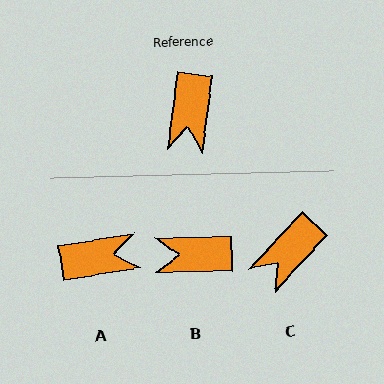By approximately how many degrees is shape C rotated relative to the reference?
Approximately 35 degrees clockwise.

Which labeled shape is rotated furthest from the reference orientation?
A, about 107 degrees away.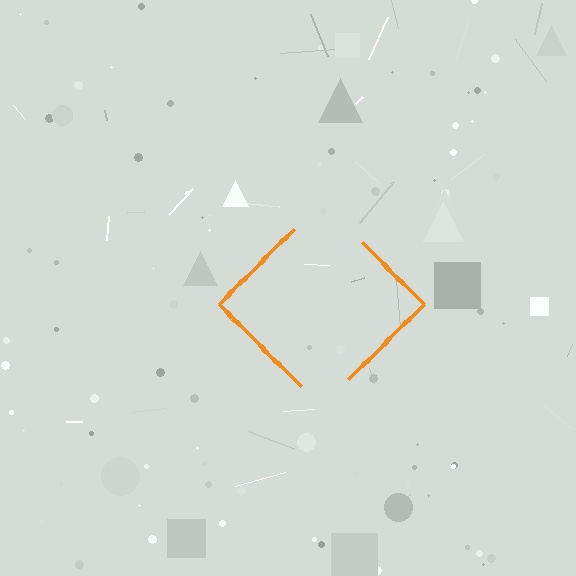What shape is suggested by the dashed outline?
The dashed outline suggests a diamond.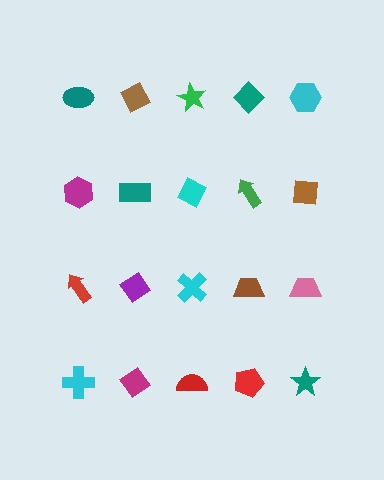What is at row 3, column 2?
A purple diamond.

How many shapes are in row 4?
5 shapes.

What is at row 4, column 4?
A red pentagon.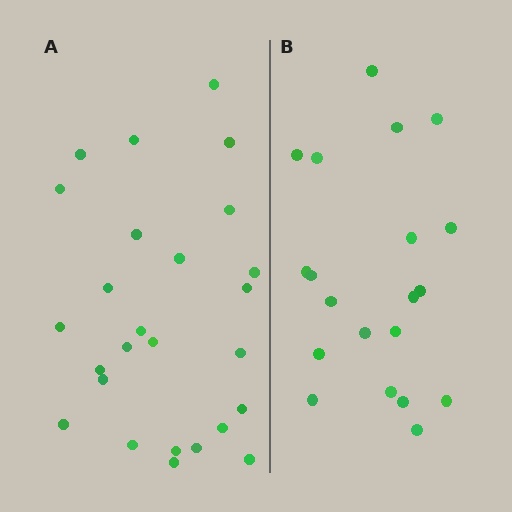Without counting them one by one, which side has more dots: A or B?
Region A (the left region) has more dots.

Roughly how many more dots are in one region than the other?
Region A has about 6 more dots than region B.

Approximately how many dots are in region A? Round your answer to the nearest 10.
About 30 dots. (The exact count is 26, which rounds to 30.)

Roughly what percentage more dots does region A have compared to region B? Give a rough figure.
About 30% more.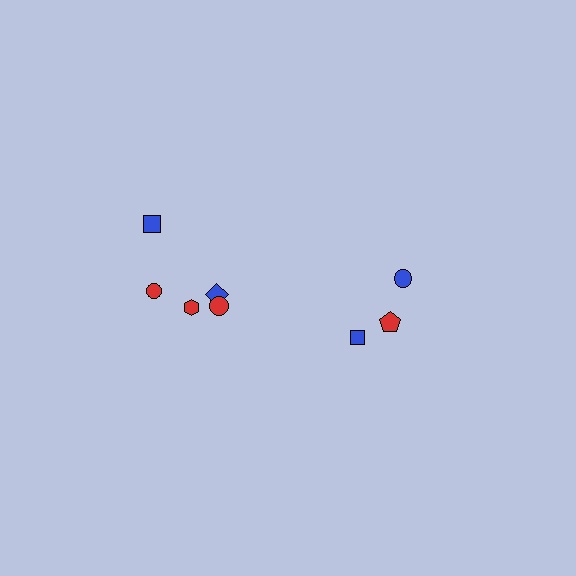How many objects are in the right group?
There are 3 objects.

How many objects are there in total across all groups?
There are 8 objects.